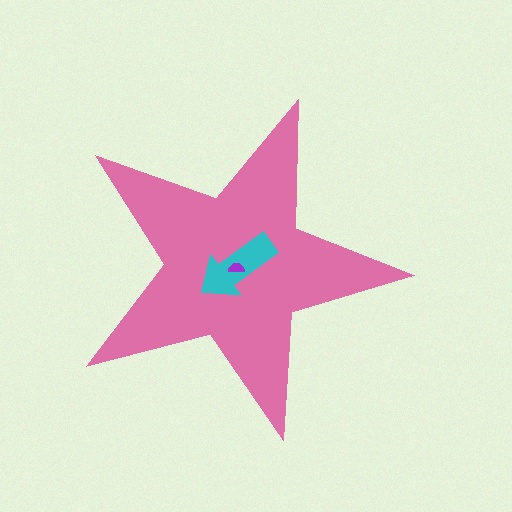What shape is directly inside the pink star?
The cyan arrow.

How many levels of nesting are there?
3.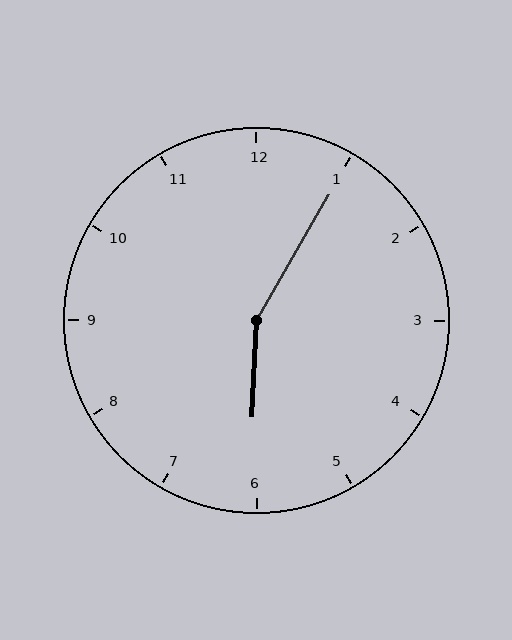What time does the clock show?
6:05.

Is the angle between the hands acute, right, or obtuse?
It is obtuse.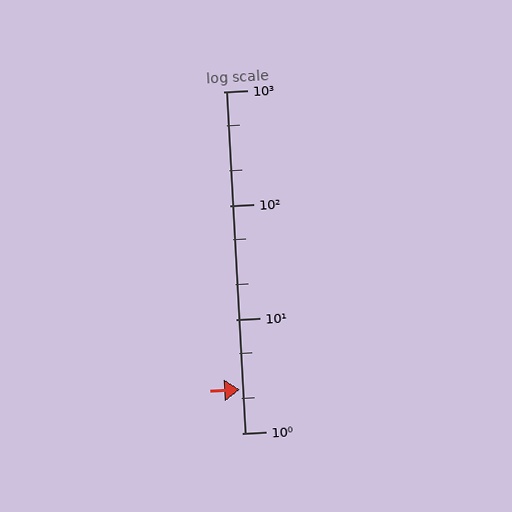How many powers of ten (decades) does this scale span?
The scale spans 3 decades, from 1 to 1000.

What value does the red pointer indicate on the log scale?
The pointer indicates approximately 2.4.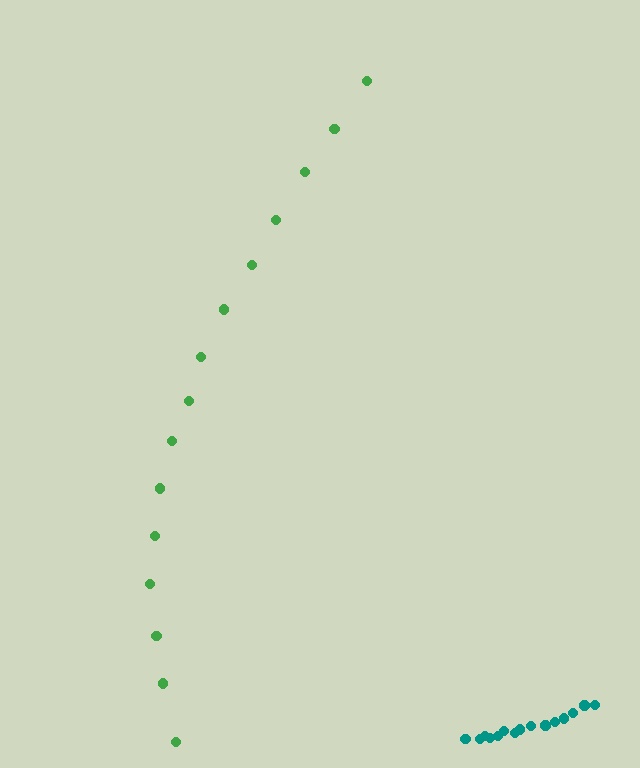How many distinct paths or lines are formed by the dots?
There are 2 distinct paths.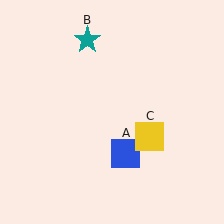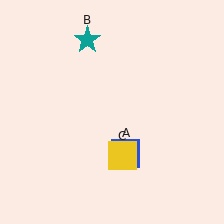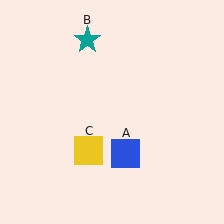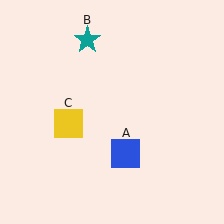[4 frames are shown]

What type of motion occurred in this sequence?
The yellow square (object C) rotated clockwise around the center of the scene.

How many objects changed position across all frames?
1 object changed position: yellow square (object C).